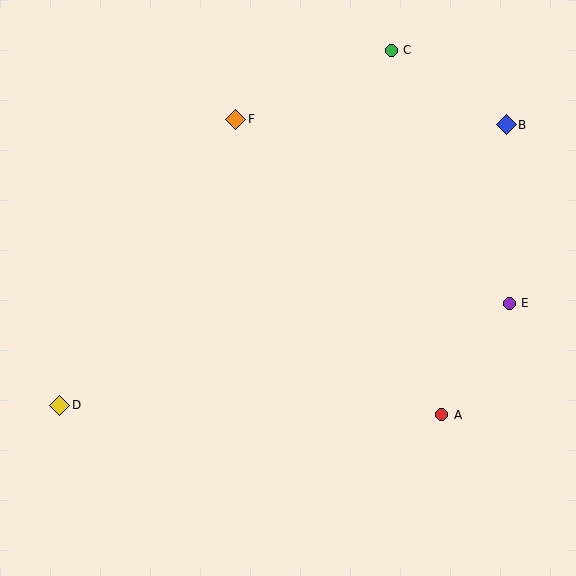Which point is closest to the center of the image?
Point F at (236, 119) is closest to the center.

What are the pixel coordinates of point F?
Point F is at (236, 119).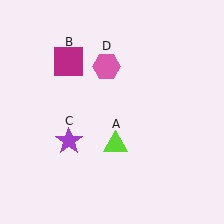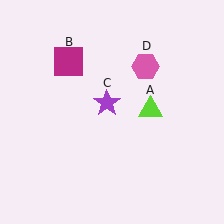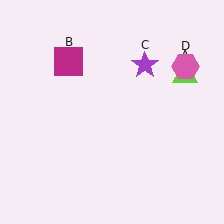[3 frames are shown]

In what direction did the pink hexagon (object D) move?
The pink hexagon (object D) moved right.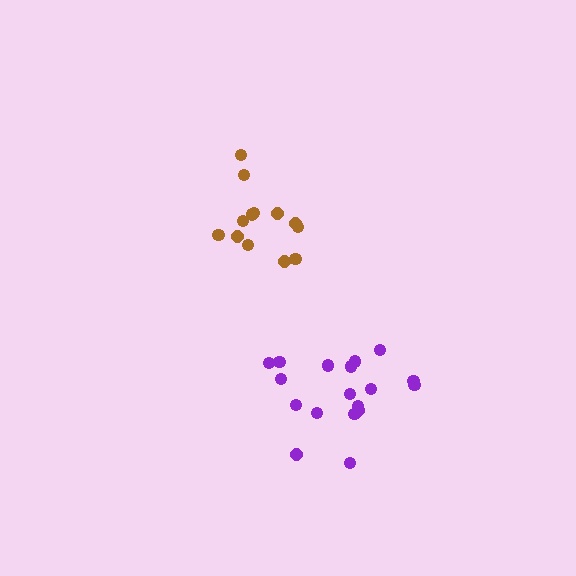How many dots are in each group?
Group 1: 18 dots, Group 2: 13 dots (31 total).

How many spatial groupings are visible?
There are 2 spatial groupings.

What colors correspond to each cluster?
The clusters are colored: purple, brown.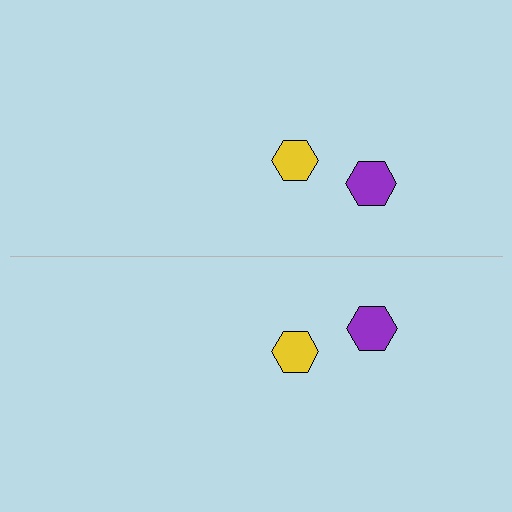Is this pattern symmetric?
Yes, this pattern has bilateral (reflection) symmetry.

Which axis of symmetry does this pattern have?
The pattern has a horizontal axis of symmetry running through the center of the image.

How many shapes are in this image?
There are 4 shapes in this image.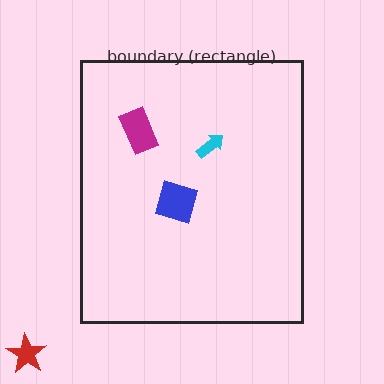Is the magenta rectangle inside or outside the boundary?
Inside.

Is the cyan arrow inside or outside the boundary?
Inside.